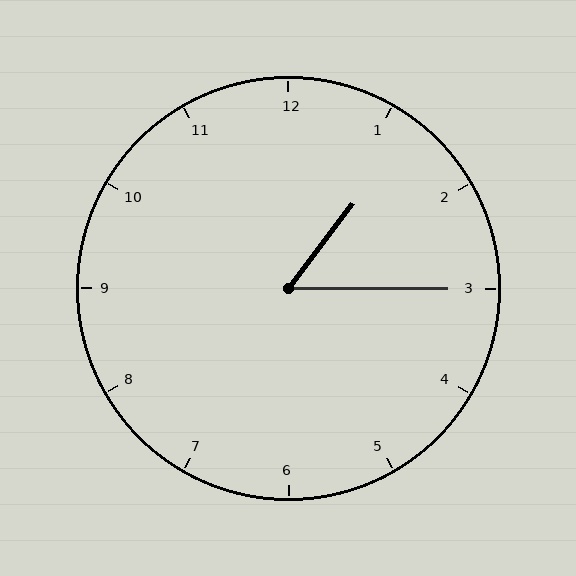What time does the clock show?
1:15.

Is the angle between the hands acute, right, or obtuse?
It is acute.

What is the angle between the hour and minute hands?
Approximately 52 degrees.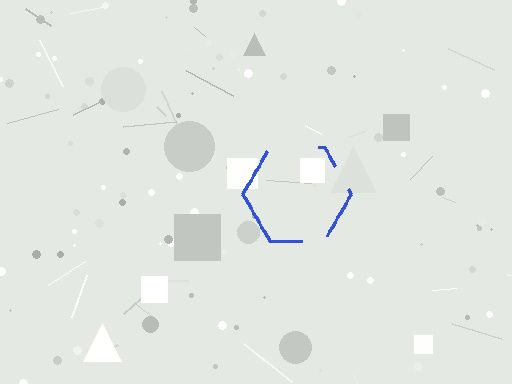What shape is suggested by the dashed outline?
The dashed outline suggests a hexagon.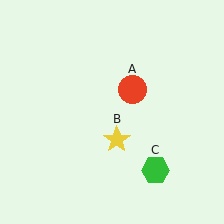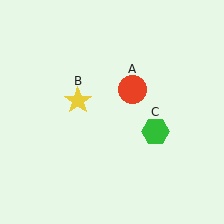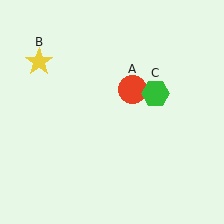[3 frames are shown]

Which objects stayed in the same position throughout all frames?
Red circle (object A) remained stationary.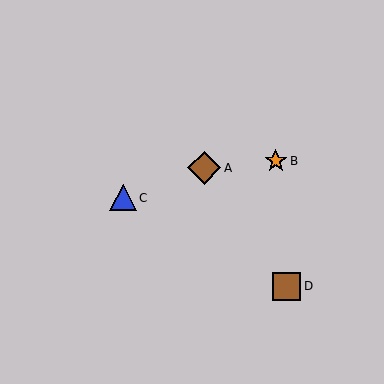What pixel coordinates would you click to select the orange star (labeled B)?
Click at (276, 161) to select the orange star B.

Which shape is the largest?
The brown diamond (labeled A) is the largest.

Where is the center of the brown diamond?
The center of the brown diamond is at (204, 168).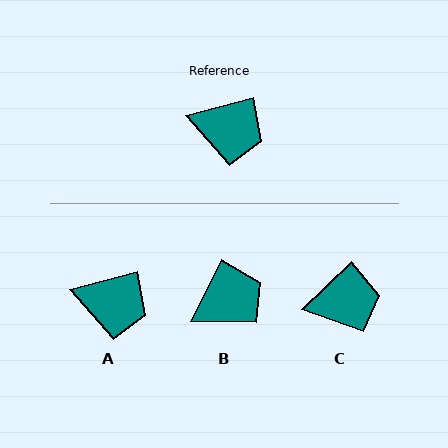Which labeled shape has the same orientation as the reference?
A.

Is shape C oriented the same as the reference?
No, it is off by about 29 degrees.